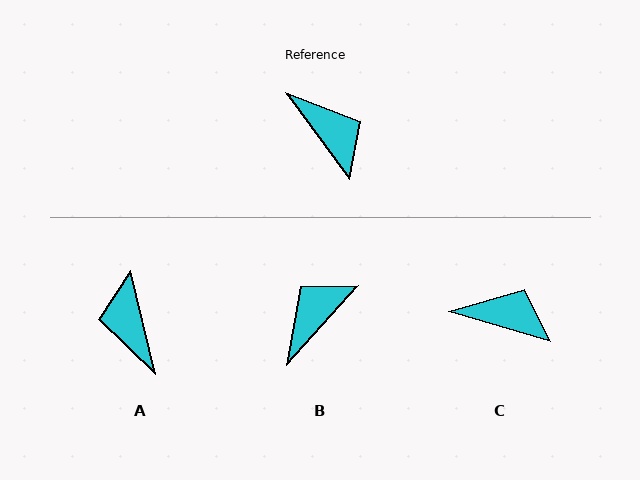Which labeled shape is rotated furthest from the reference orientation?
A, about 158 degrees away.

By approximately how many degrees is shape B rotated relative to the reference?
Approximately 101 degrees counter-clockwise.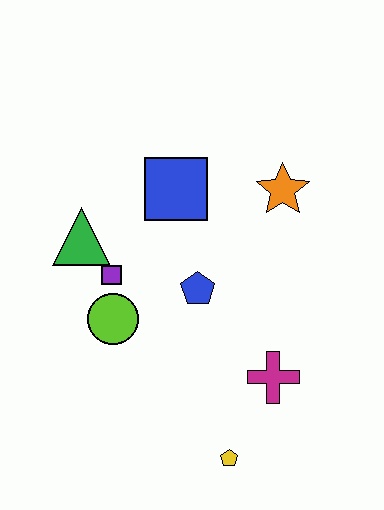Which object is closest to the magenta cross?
The yellow pentagon is closest to the magenta cross.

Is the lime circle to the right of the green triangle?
Yes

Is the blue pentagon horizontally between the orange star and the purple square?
Yes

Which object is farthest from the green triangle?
The yellow pentagon is farthest from the green triangle.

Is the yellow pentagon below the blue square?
Yes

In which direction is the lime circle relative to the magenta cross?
The lime circle is to the left of the magenta cross.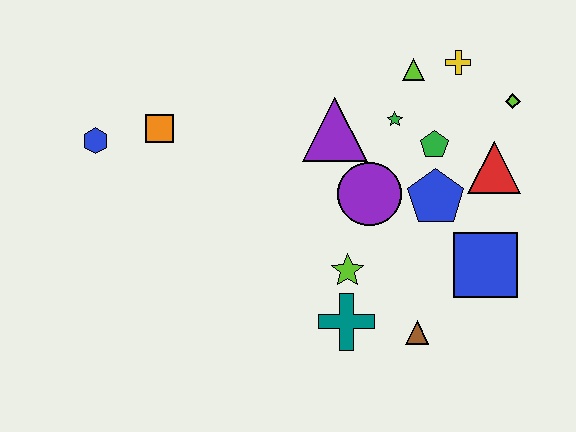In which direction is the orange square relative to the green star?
The orange square is to the left of the green star.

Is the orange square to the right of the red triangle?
No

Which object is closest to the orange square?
The blue hexagon is closest to the orange square.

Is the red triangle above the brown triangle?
Yes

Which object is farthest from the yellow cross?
The blue hexagon is farthest from the yellow cross.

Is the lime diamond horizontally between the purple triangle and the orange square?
No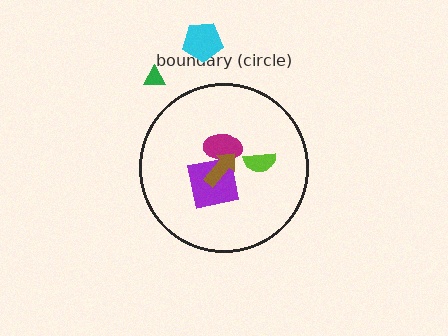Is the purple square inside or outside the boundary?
Inside.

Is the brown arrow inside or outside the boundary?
Inside.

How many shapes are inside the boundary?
4 inside, 2 outside.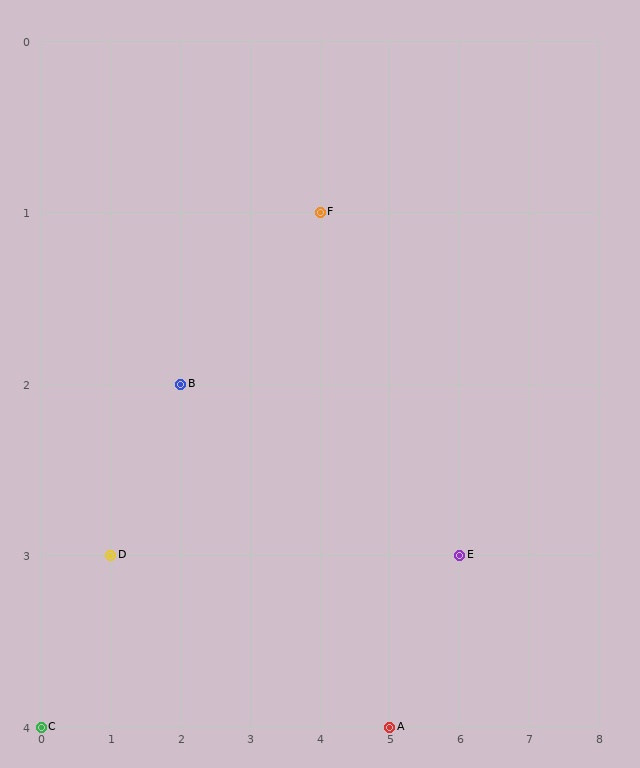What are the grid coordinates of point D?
Point D is at grid coordinates (1, 3).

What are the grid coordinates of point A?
Point A is at grid coordinates (5, 4).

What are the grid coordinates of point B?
Point B is at grid coordinates (2, 2).